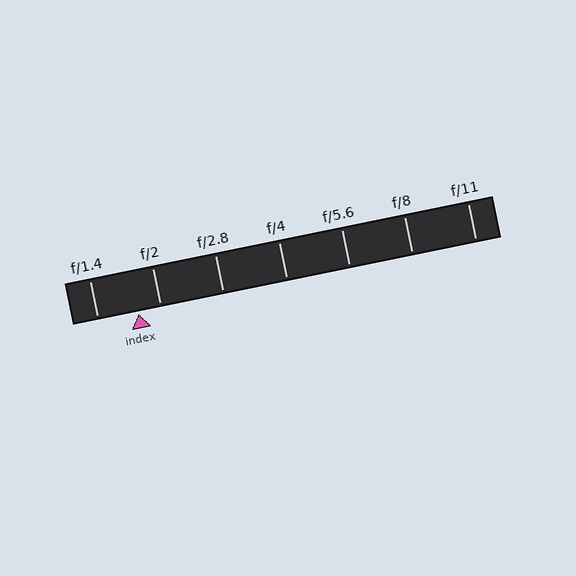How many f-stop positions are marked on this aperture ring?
There are 7 f-stop positions marked.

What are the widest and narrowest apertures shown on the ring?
The widest aperture shown is f/1.4 and the narrowest is f/11.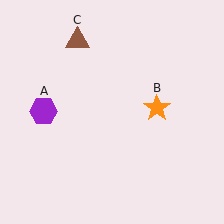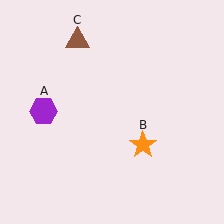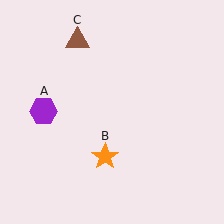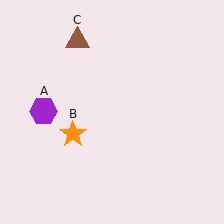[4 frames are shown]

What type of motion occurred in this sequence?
The orange star (object B) rotated clockwise around the center of the scene.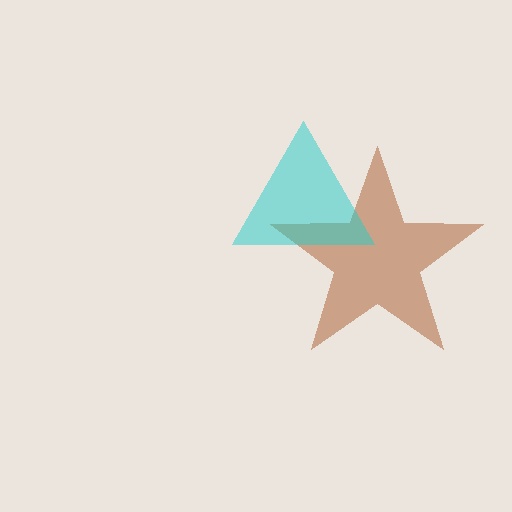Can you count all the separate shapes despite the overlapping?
Yes, there are 2 separate shapes.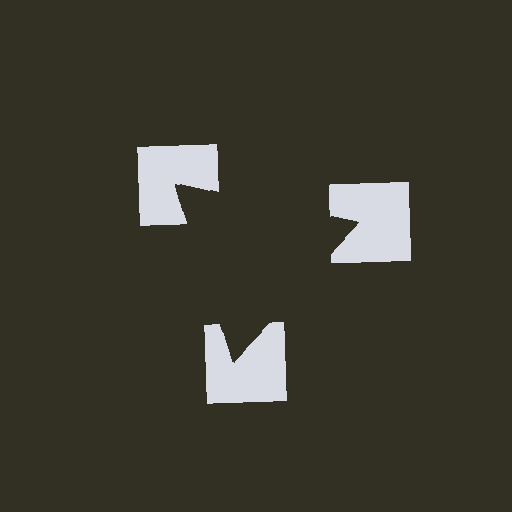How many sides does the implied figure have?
3 sides.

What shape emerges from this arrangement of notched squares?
An illusory triangle — its edges are inferred from the aligned wedge cuts in the notched squares, not physically drawn.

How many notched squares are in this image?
There are 3 — one at each vertex of the illusory triangle.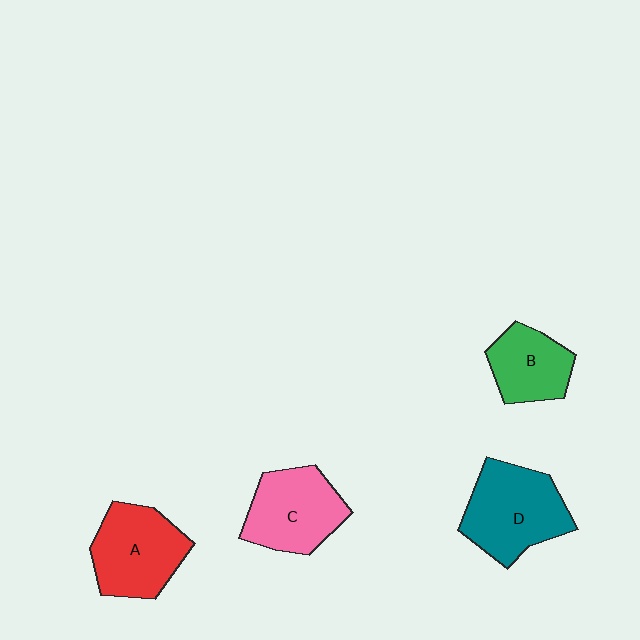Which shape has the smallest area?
Shape B (green).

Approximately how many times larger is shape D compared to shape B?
Approximately 1.5 times.